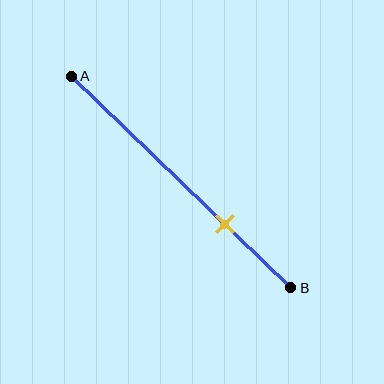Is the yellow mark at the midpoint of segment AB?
No, the mark is at about 70% from A, not at the 50% midpoint.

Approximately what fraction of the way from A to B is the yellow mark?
The yellow mark is approximately 70% of the way from A to B.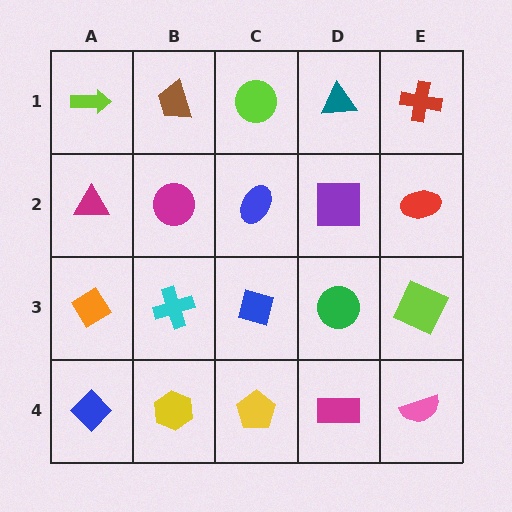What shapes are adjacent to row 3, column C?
A blue ellipse (row 2, column C), a yellow pentagon (row 4, column C), a cyan cross (row 3, column B), a green circle (row 3, column D).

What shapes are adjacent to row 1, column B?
A magenta circle (row 2, column B), a lime arrow (row 1, column A), a lime circle (row 1, column C).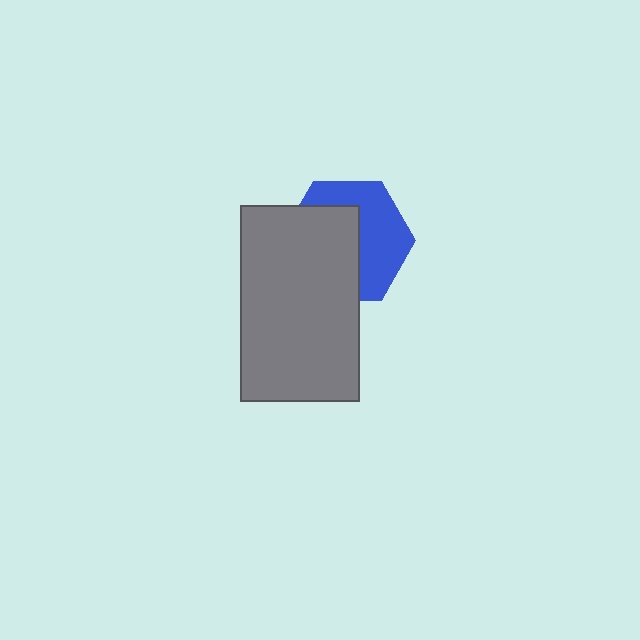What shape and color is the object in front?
The object in front is a gray rectangle.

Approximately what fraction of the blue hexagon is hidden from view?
Roughly 51% of the blue hexagon is hidden behind the gray rectangle.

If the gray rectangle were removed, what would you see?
You would see the complete blue hexagon.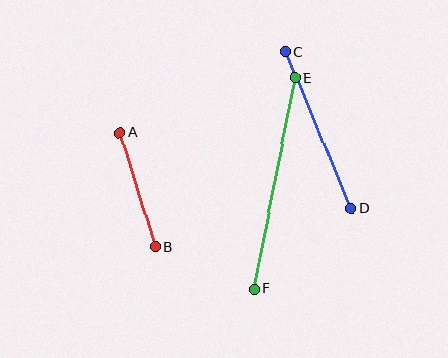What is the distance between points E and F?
The distance is approximately 215 pixels.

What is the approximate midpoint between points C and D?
The midpoint is at approximately (318, 130) pixels.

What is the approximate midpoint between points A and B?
The midpoint is at approximately (138, 190) pixels.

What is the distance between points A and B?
The distance is approximately 119 pixels.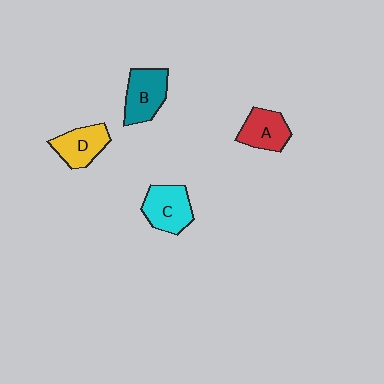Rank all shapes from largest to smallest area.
From largest to smallest: B (teal), C (cyan), D (yellow), A (red).